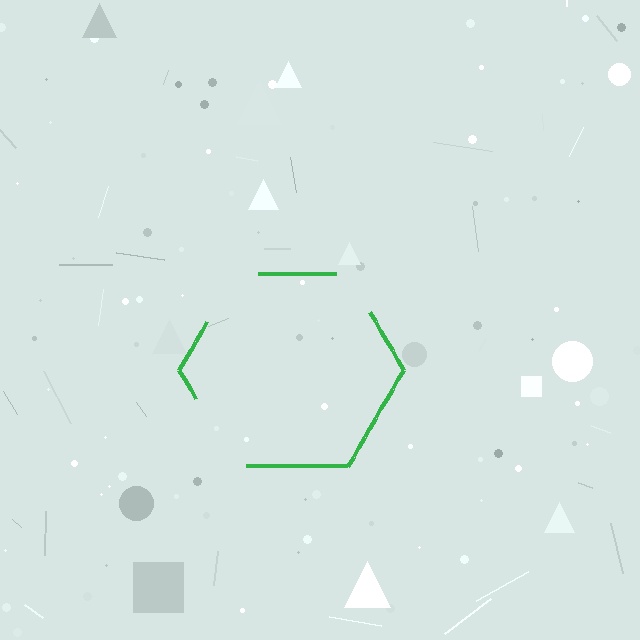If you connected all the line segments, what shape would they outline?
They would outline a hexagon.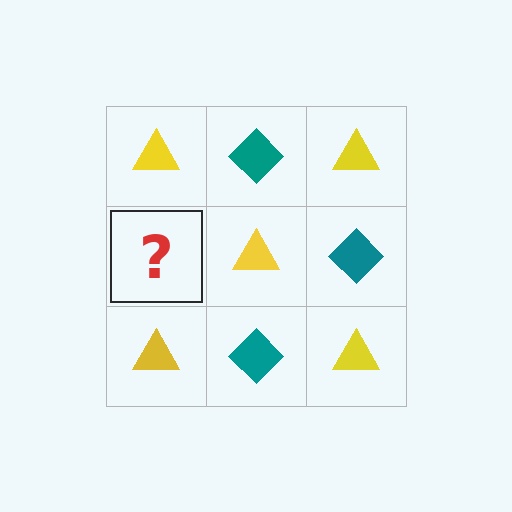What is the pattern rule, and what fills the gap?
The rule is that it alternates yellow triangle and teal diamond in a checkerboard pattern. The gap should be filled with a teal diamond.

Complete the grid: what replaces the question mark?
The question mark should be replaced with a teal diamond.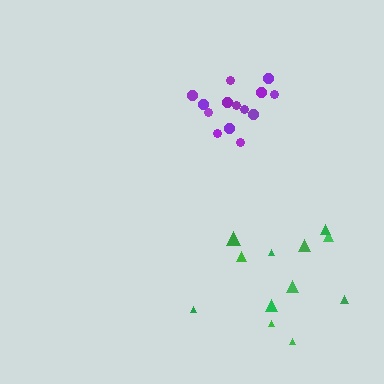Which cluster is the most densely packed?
Purple.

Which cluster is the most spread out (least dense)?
Green.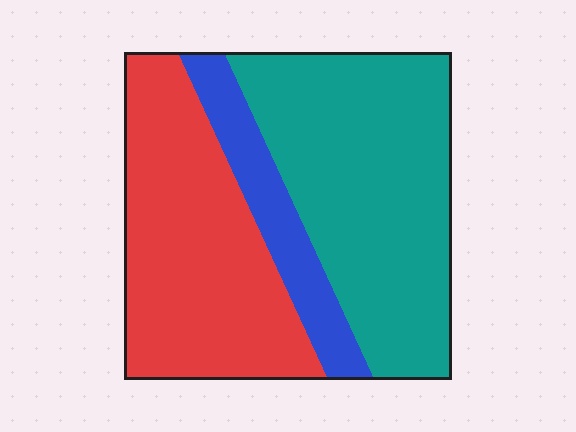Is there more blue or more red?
Red.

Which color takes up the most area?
Teal, at roughly 45%.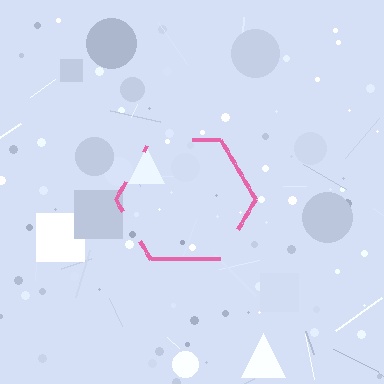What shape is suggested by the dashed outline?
The dashed outline suggests a hexagon.